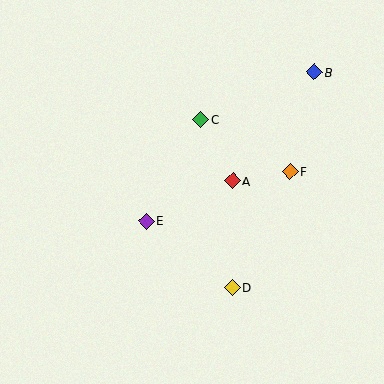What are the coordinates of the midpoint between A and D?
The midpoint between A and D is at (233, 234).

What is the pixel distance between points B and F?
The distance between B and F is 102 pixels.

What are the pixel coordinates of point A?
Point A is at (233, 181).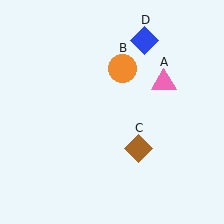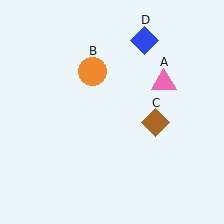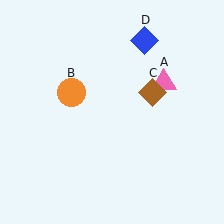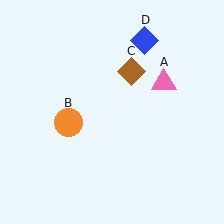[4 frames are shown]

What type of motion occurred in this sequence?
The orange circle (object B), brown diamond (object C) rotated counterclockwise around the center of the scene.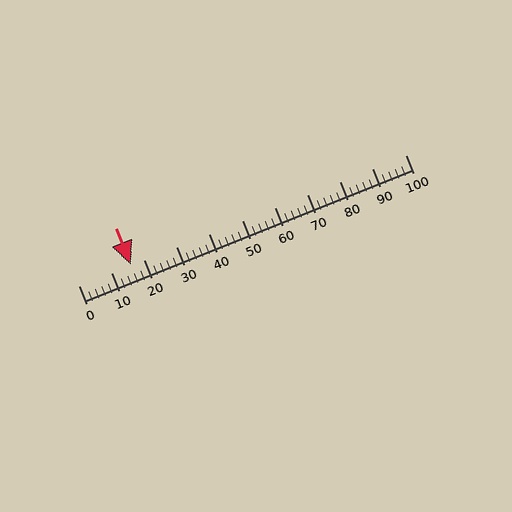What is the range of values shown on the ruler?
The ruler shows values from 0 to 100.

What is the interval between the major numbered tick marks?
The major tick marks are spaced 10 units apart.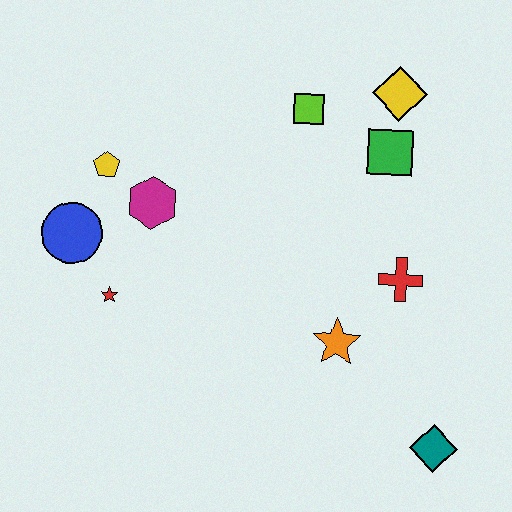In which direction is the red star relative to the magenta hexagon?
The red star is below the magenta hexagon.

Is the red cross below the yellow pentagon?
Yes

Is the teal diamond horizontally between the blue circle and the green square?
No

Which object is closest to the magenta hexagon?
The yellow pentagon is closest to the magenta hexagon.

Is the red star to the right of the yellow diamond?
No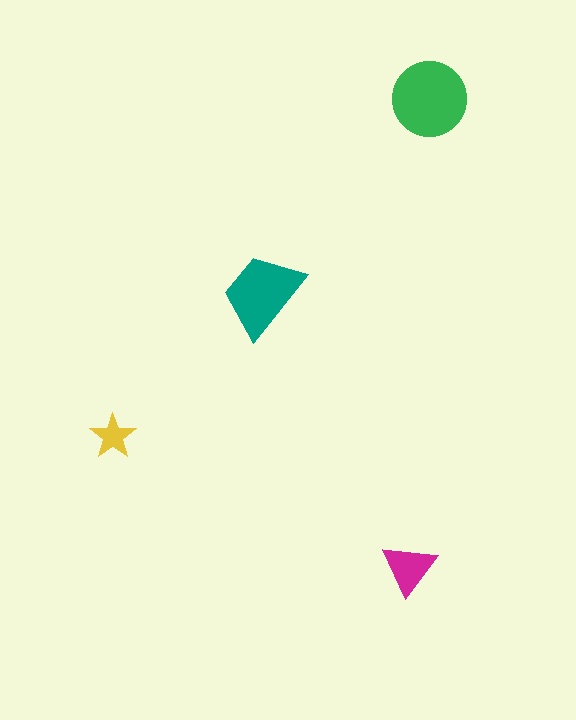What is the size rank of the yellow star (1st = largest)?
4th.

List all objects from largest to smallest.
The green circle, the teal trapezoid, the magenta triangle, the yellow star.